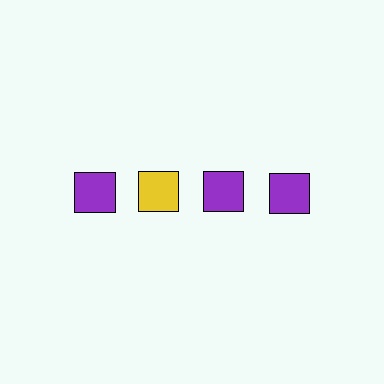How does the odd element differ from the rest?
It has a different color: yellow instead of purple.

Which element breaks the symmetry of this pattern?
The yellow square in the top row, second from left column breaks the symmetry. All other shapes are purple squares.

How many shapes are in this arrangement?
There are 4 shapes arranged in a grid pattern.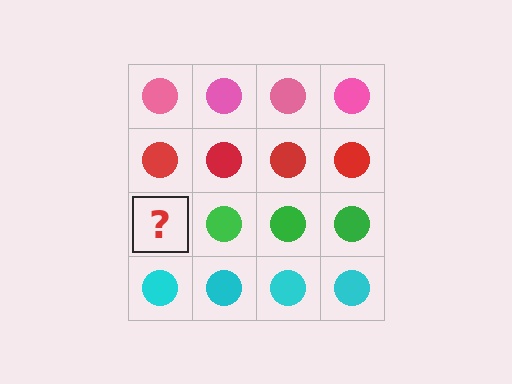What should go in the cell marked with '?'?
The missing cell should contain a green circle.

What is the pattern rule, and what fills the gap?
The rule is that each row has a consistent color. The gap should be filled with a green circle.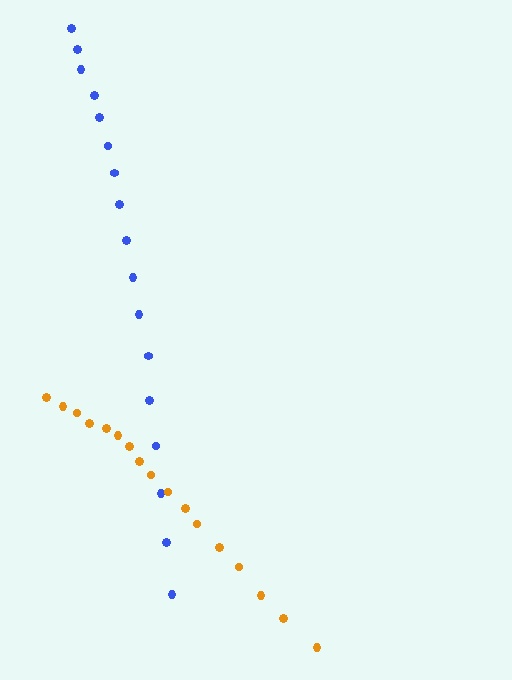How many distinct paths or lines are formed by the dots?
There are 2 distinct paths.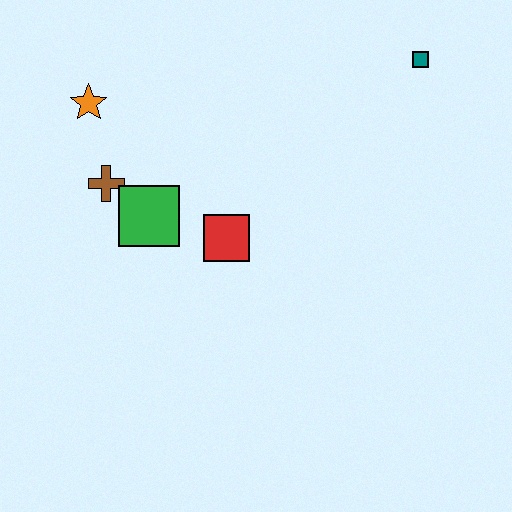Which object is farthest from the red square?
The teal square is farthest from the red square.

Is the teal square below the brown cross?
No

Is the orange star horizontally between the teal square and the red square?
No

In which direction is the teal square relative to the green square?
The teal square is to the right of the green square.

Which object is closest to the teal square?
The red square is closest to the teal square.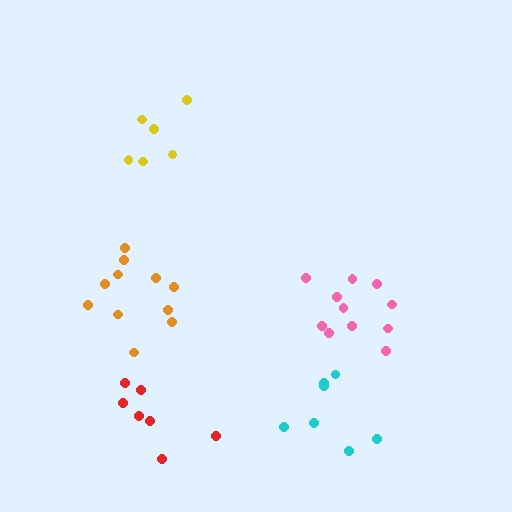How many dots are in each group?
Group 1: 11 dots, Group 2: 7 dots, Group 3: 11 dots, Group 4: 7 dots, Group 5: 6 dots (42 total).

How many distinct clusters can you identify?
There are 5 distinct clusters.